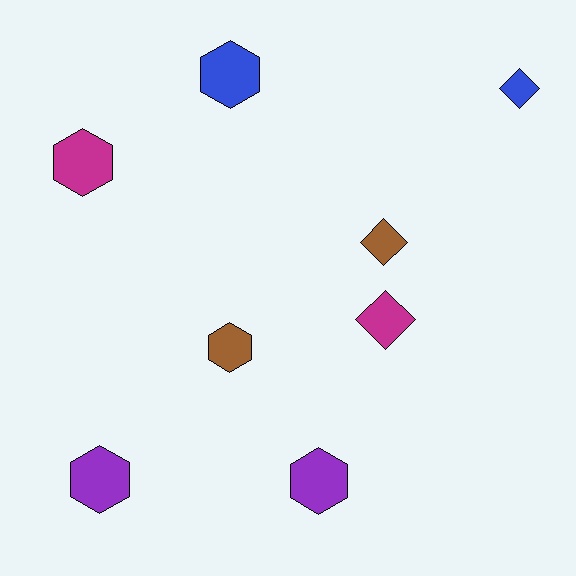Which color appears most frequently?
Blue, with 2 objects.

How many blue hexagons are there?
There is 1 blue hexagon.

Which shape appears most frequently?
Hexagon, with 5 objects.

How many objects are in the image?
There are 8 objects.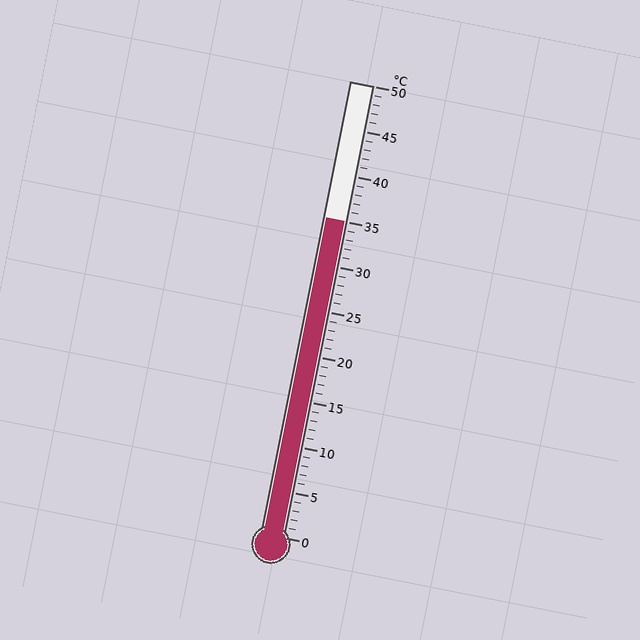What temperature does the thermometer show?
The thermometer shows approximately 35°C.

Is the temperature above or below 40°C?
The temperature is below 40°C.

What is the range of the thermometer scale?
The thermometer scale ranges from 0°C to 50°C.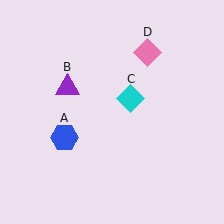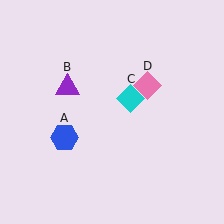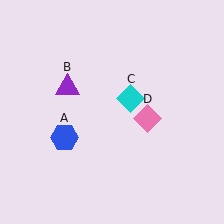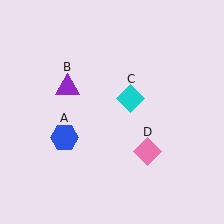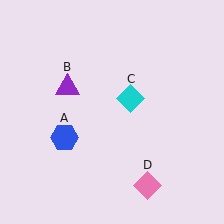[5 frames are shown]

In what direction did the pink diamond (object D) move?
The pink diamond (object D) moved down.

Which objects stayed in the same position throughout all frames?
Blue hexagon (object A) and purple triangle (object B) and cyan diamond (object C) remained stationary.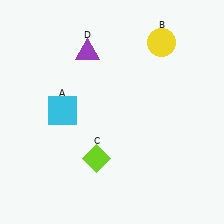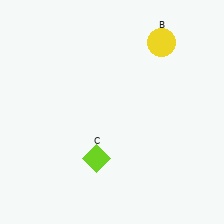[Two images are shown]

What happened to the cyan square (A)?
The cyan square (A) was removed in Image 2. It was in the top-left area of Image 1.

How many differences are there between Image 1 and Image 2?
There are 2 differences between the two images.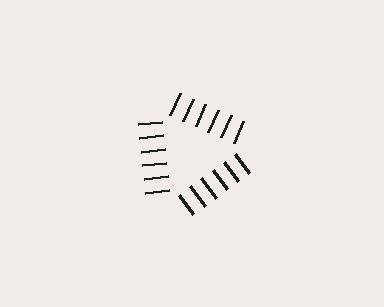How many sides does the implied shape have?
3 sides — the line-ends trace a triangle.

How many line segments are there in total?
18 — 6 along each of the 3 edges.